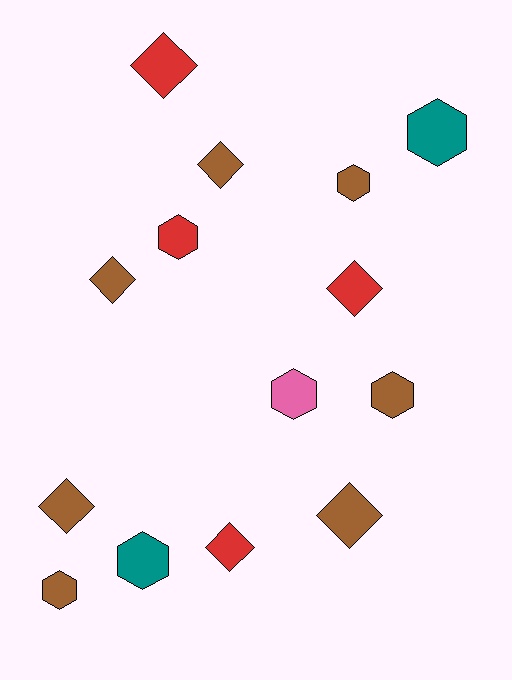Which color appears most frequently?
Brown, with 7 objects.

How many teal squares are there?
There are no teal squares.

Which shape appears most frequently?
Hexagon, with 7 objects.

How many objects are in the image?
There are 14 objects.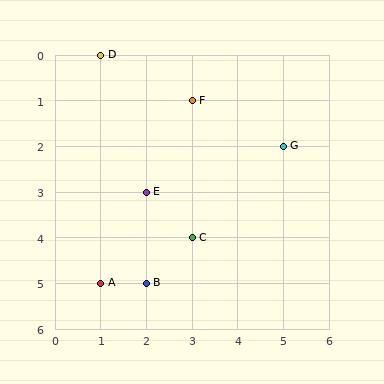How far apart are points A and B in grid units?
Points A and B are 1 column apart.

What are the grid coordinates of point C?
Point C is at grid coordinates (3, 4).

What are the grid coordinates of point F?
Point F is at grid coordinates (3, 1).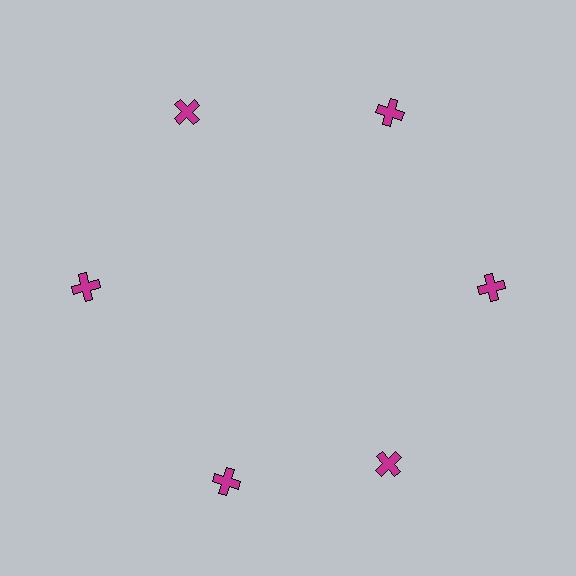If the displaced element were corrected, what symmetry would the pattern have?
It would have 6-fold rotational symmetry — the pattern would map onto itself every 60 degrees.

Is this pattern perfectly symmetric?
No. The 6 magenta crosses are arranged in a ring, but one element near the 7 o'clock position is rotated out of alignment along the ring, breaking the 6-fold rotational symmetry.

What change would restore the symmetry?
The symmetry would be restored by rotating it back into even spacing with its neighbors so that all 6 crosses sit at equal angles and equal distance from the center.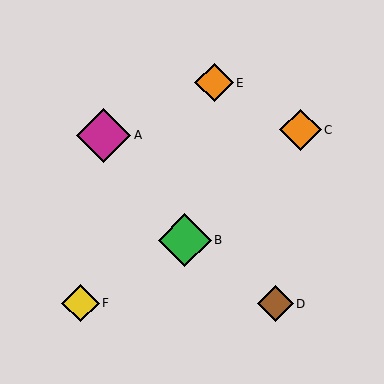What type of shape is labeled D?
Shape D is a brown diamond.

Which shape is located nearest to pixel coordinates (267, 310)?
The brown diamond (labeled D) at (275, 304) is nearest to that location.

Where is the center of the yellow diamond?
The center of the yellow diamond is at (80, 303).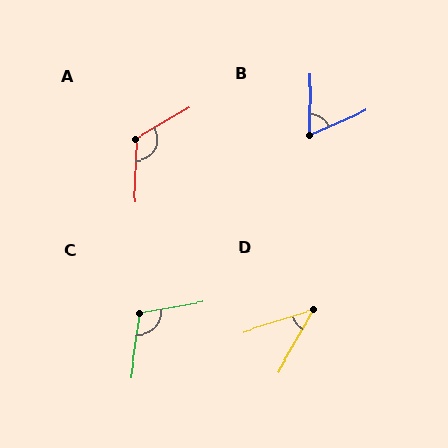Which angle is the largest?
A, at approximately 122 degrees.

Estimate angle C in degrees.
Approximately 107 degrees.